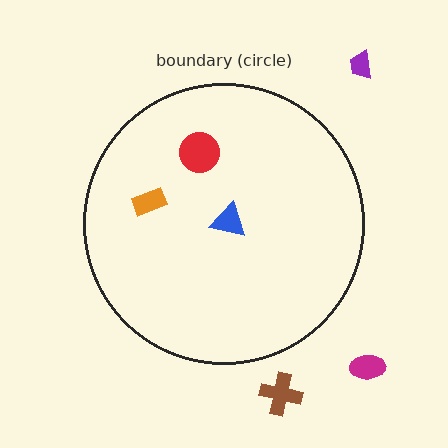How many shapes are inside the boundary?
3 inside, 3 outside.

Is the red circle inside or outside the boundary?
Inside.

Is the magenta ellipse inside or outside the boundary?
Outside.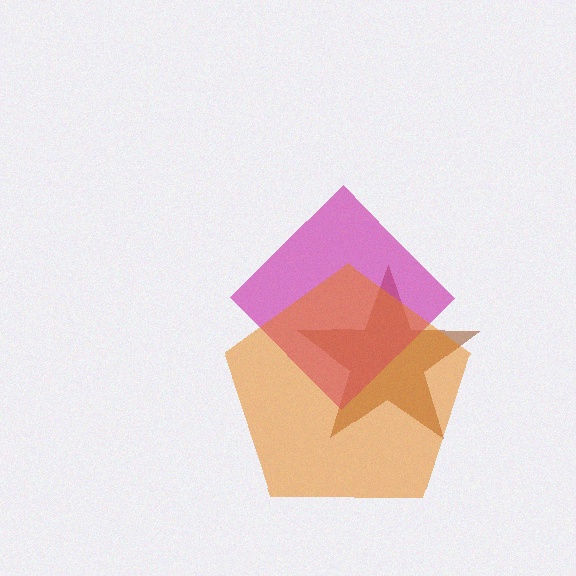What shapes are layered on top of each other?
The layered shapes are: a brown star, a magenta diamond, an orange pentagon.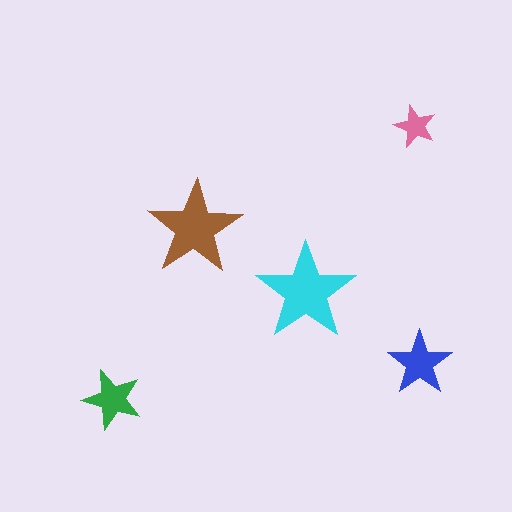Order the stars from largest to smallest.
the cyan one, the brown one, the blue one, the green one, the pink one.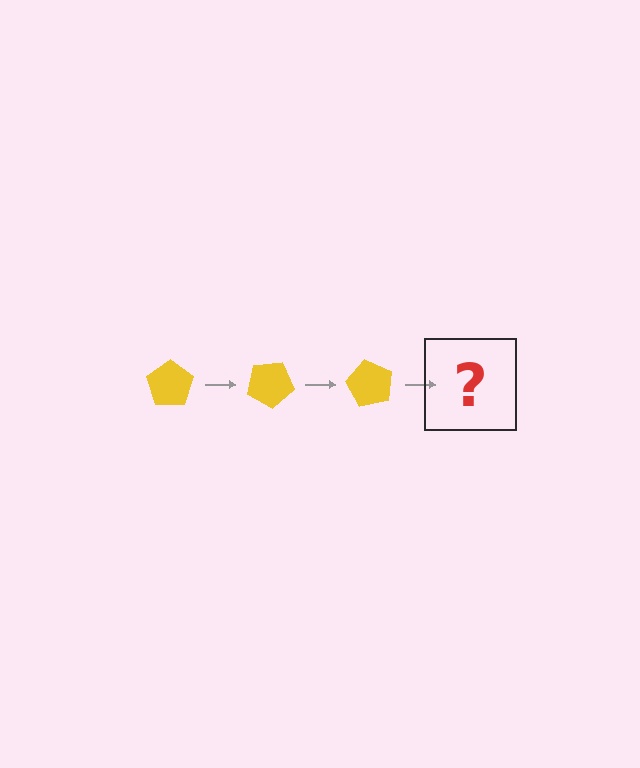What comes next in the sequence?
The next element should be a yellow pentagon rotated 90 degrees.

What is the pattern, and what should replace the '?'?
The pattern is that the pentagon rotates 30 degrees each step. The '?' should be a yellow pentagon rotated 90 degrees.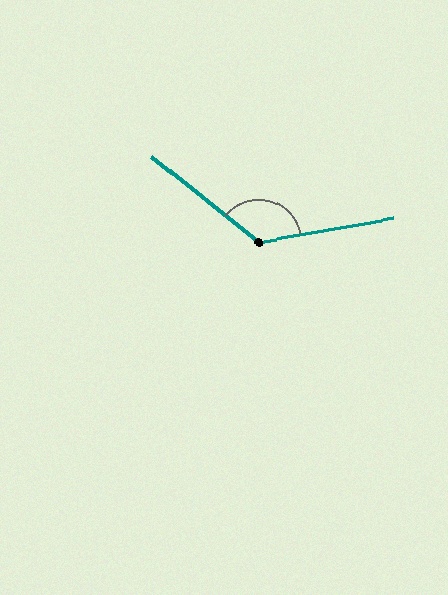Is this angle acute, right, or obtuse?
It is obtuse.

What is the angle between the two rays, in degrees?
Approximately 132 degrees.